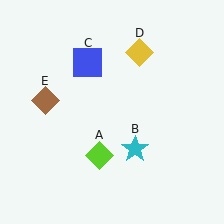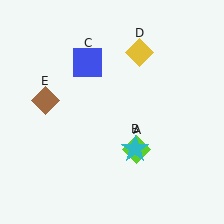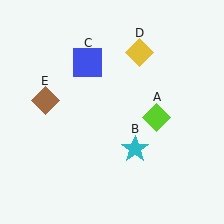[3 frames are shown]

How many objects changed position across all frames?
1 object changed position: lime diamond (object A).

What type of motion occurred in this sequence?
The lime diamond (object A) rotated counterclockwise around the center of the scene.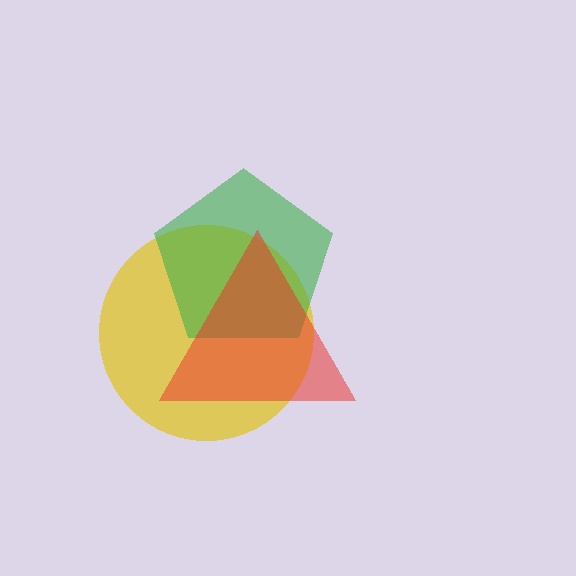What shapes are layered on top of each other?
The layered shapes are: a yellow circle, a green pentagon, a red triangle.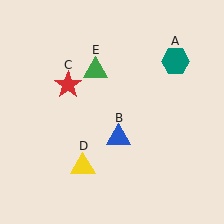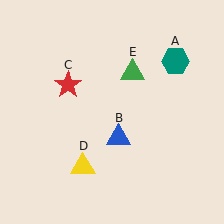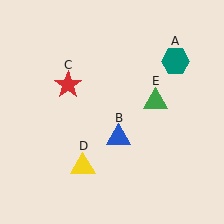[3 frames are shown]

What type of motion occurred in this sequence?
The green triangle (object E) rotated clockwise around the center of the scene.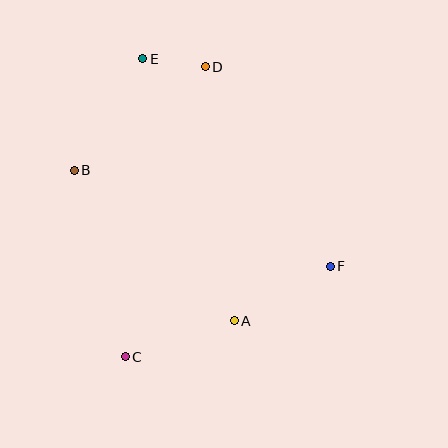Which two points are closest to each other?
Points D and E are closest to each other.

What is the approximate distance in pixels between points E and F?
The distance between E and F is approximately 280 pixels.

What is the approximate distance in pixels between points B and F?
The distance between B and F is approximately 273 pixels.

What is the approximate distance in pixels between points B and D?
The distance between B and D is approximately 167 pixels.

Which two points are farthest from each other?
Points C and D are farthest from each other.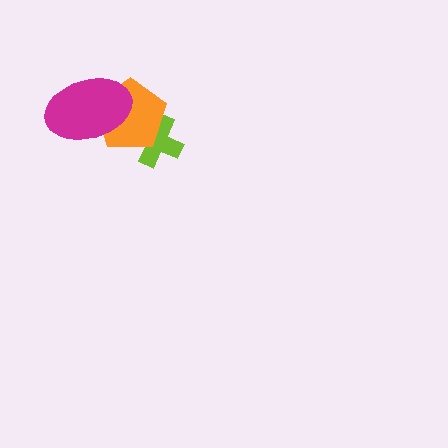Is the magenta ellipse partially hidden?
No, no other shape covers it.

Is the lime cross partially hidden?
Yes, it is partially covered by another shape.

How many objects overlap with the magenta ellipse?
1 object overlaps with the magenta ellipse.